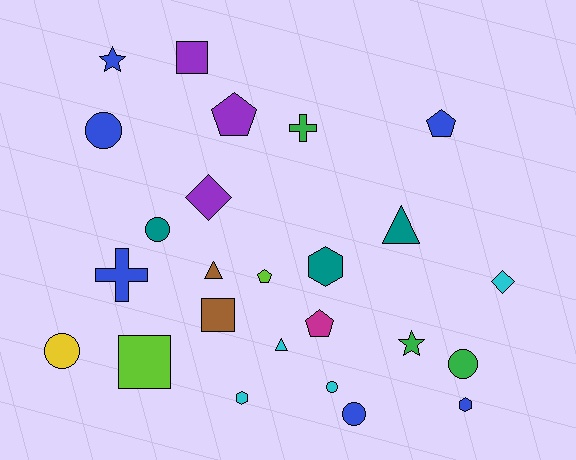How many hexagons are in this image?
There are 3 hexagons.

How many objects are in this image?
There are 25 objects.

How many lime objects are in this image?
There are 2 lime objects.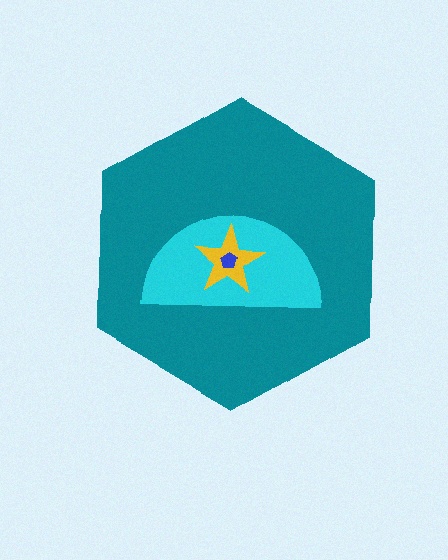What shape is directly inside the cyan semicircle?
The yellow star.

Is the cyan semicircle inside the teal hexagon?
Yes.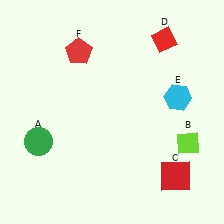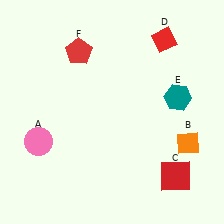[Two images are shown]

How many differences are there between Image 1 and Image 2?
There are 3 differences between the two images.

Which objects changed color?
A changed from green to pink. B changed from lime to orange. E changed from cyan to teal.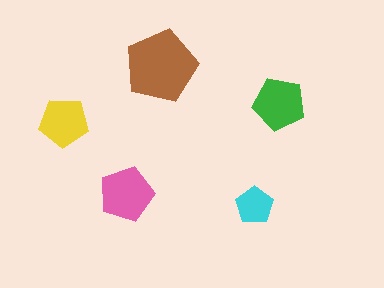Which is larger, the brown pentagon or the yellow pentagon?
The brown one.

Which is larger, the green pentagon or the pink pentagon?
The pink one.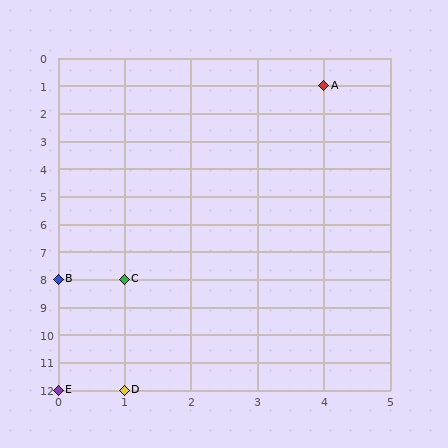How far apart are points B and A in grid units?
Points B and A are 4 columns and 7 rows apart (about 8.1 grid units diagonally).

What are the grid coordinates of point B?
Point B is at grid coordinates (0, 8).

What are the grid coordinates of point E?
Point E is at grid coordinates (0, 12).